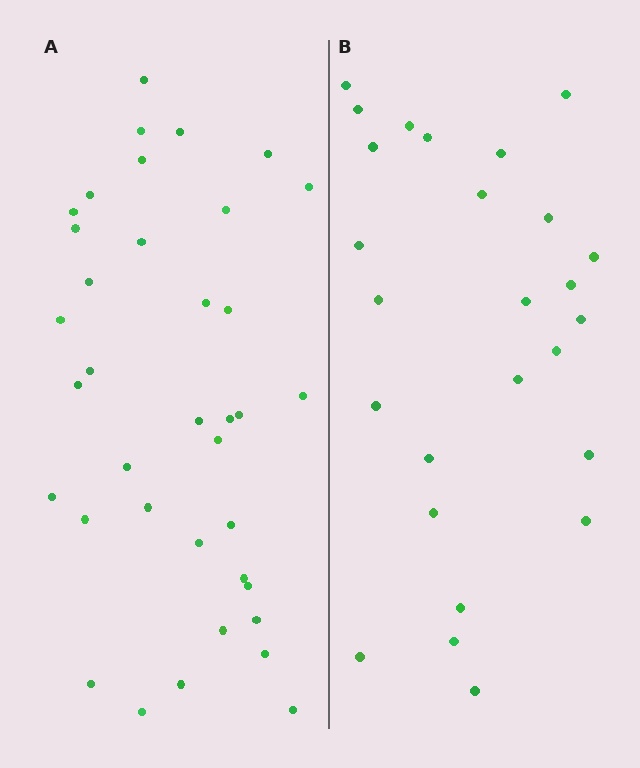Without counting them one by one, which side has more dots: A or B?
Region A (the left region) has more dots.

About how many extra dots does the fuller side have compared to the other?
Region A has roughly 12 or so more dots than region B.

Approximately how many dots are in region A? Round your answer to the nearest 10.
About 40 dots. (The exact count is 37, which rounds to 40.)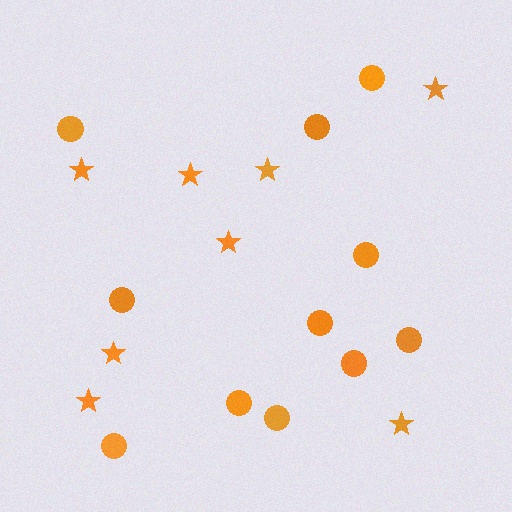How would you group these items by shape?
There are 2 groups: one group of stars (8) and one group of circles (11).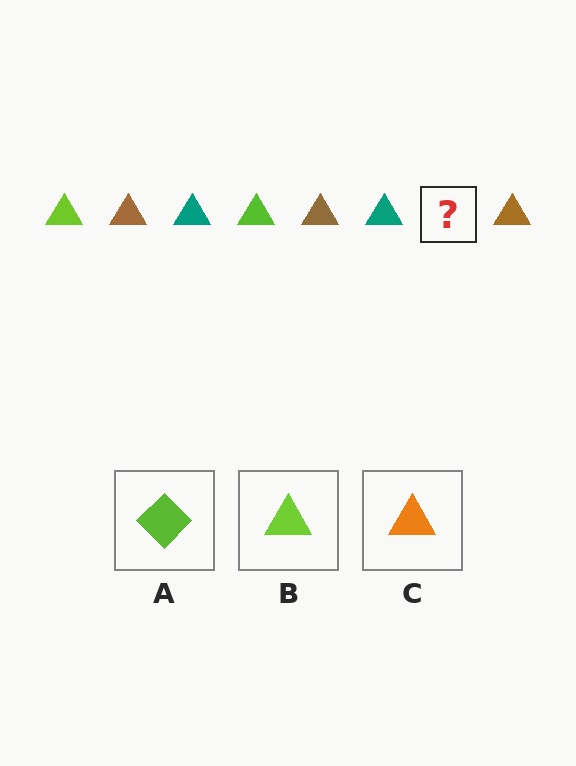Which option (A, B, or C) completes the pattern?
B.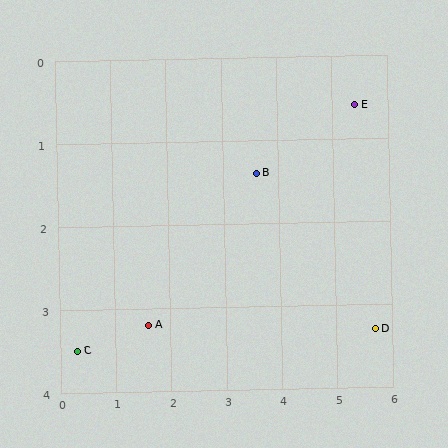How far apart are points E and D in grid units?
Points E and D are about 2.7 grid units apart.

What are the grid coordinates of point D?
Point D is at approximately (5.7, 3.3).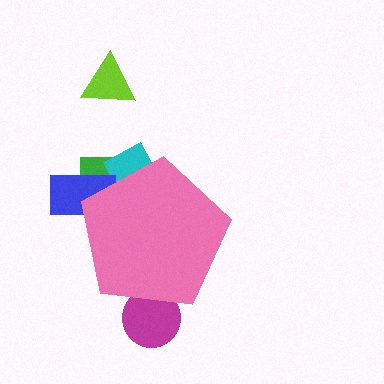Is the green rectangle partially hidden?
Yes, the green rectangle is partially hidden behind the pink pentagon.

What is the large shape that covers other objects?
A pink pentagon.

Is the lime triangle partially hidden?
No, the lime triangle is fully visible.